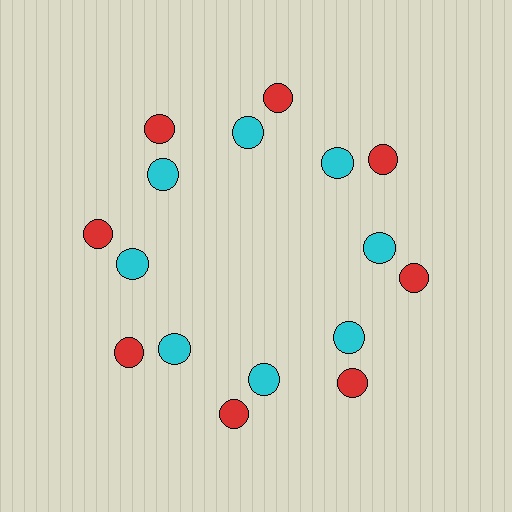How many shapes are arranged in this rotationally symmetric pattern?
There are 16 shapes, arranged in 8 groups of 2.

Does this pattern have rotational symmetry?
Yes, this pattern has 8-fold rotational symmetry. It looks the same after rotating 45 degrees around the center.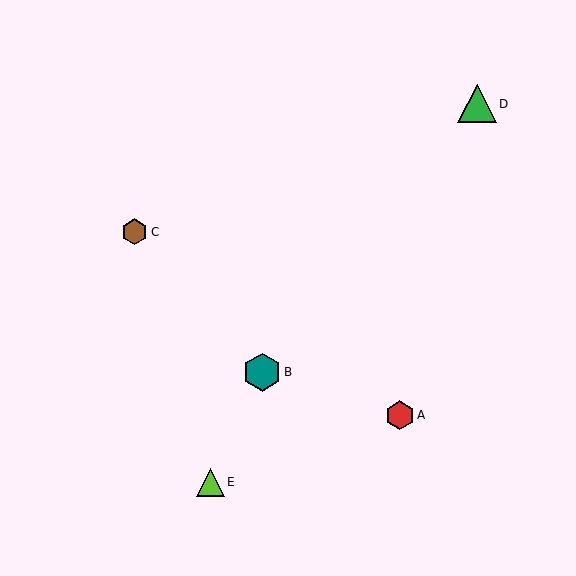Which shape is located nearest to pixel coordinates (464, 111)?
The green triangle (labeled D) at (477, 104) is nearest to that location.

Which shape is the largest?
The green triangle (labeled D) is the largest.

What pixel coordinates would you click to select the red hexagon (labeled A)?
Click at (400, 415) to select the red hexagon A.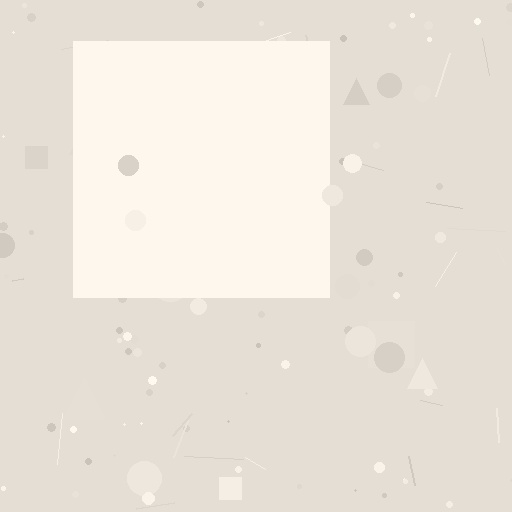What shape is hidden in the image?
A square is hidden in the image.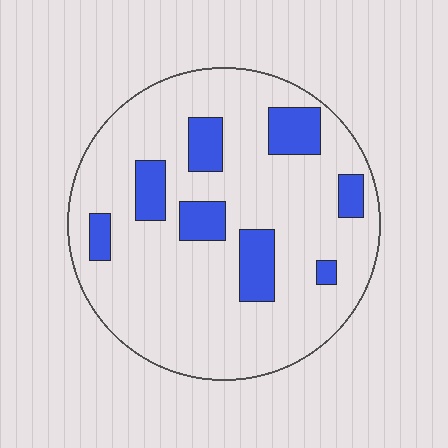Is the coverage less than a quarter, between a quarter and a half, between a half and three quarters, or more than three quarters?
Less than a quarter.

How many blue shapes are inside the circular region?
8.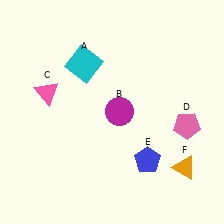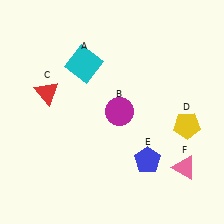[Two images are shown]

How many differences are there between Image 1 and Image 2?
There are 3 differences between the two images.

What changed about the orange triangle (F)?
In Image 1, F is orange. In Image 2, it changed to pink.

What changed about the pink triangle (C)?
In Image 1, C is pink. In Image 2, it changed to red.